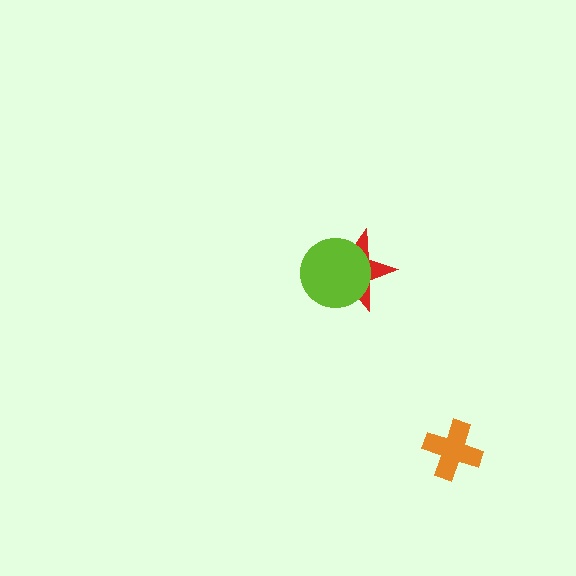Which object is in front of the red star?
The lime circle is in front of the red star.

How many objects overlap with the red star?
1 object overlaps with the red star.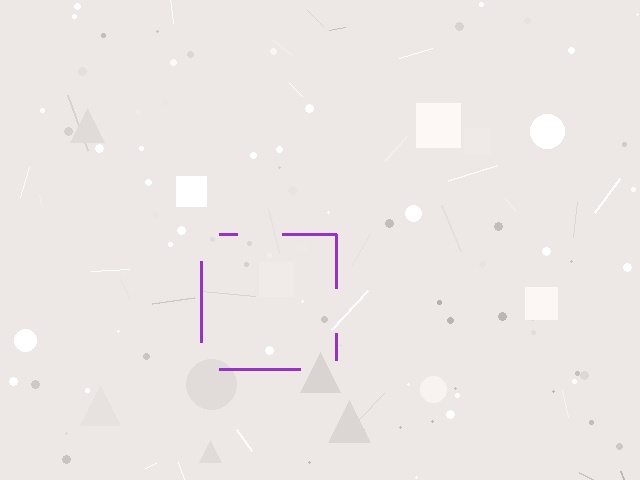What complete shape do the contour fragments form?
The contour fragments form a square.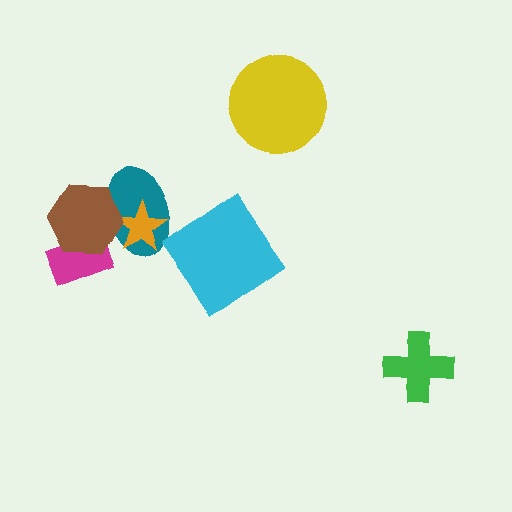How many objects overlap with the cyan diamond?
0 objects overlap with the cyan diamond.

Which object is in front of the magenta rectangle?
The brown hexagon is in front of the magenta rectangle.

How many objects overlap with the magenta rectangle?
1 object overlaps with the magenta rectangle.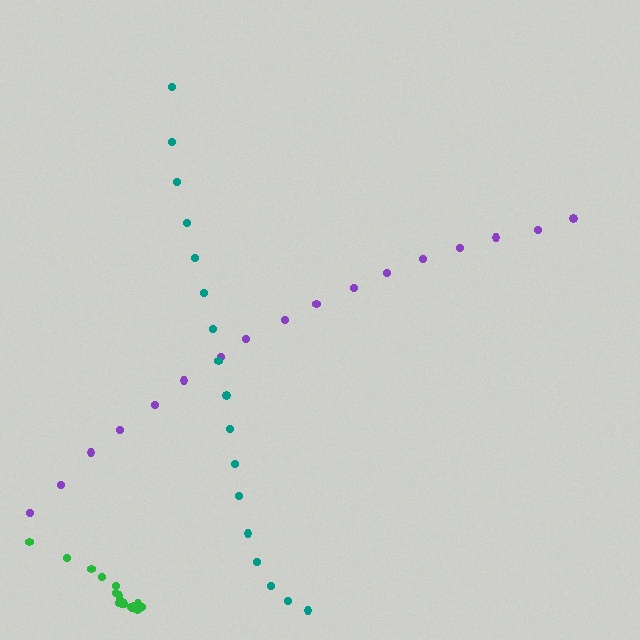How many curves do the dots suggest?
There are 3 distinct paths.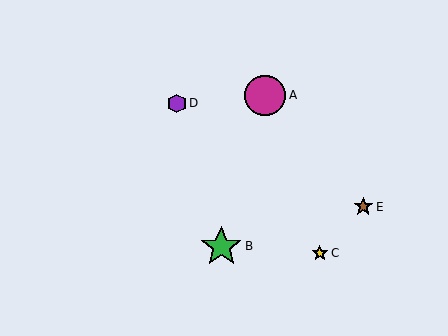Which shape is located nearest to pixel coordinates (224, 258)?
The green star (labeled B) at (221, 246) is nearest to that location.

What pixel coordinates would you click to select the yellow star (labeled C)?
Click at (320, 253) to select the yellow star C.